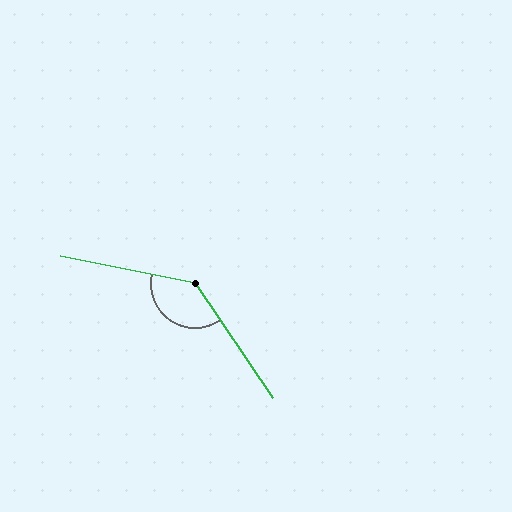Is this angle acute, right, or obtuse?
It is obtuse.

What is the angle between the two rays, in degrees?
Approximately 135 degrees.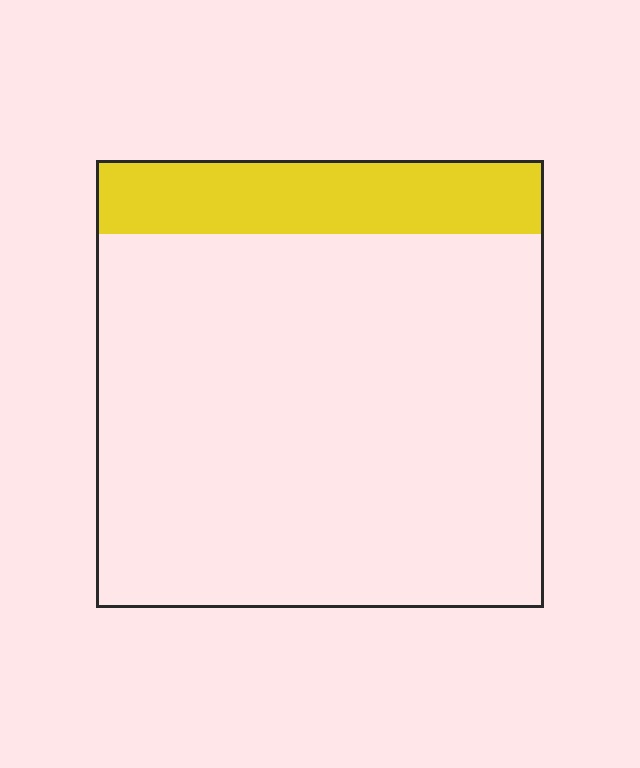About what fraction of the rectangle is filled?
About one sixth (1/6).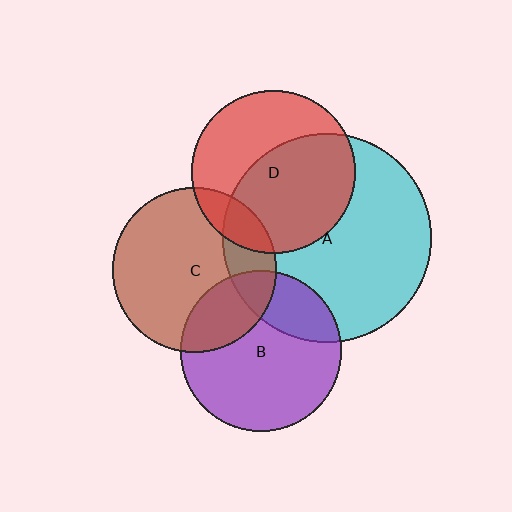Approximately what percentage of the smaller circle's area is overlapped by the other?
Approximately 25%.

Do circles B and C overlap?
Yes.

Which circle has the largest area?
Circle A (cyan).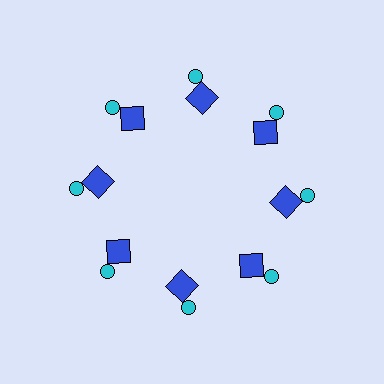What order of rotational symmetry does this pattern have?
This pattern has 8-fold rotational symmetry.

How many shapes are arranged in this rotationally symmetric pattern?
There are 16 shapes, arranged in 8 groups of 2.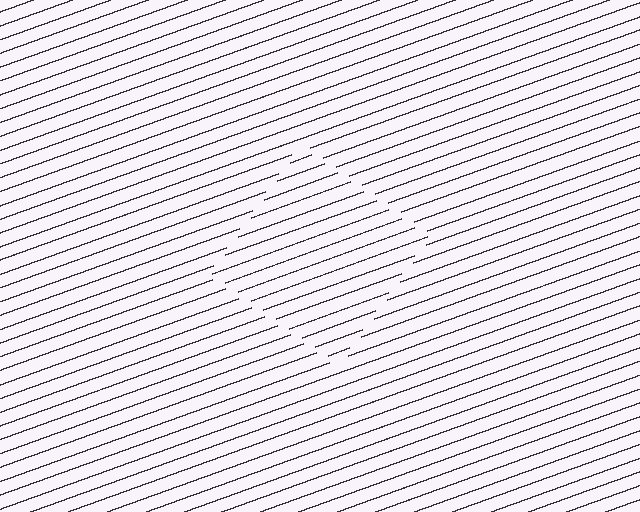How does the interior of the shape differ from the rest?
The interior of the shape contains the same grating, shifted by half a period — the contour is defined by the phase discontinuity where line-ends from the inner and outer gratings abut.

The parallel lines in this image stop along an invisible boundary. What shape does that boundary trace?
An illusory square. The interior of the shape contains the same grating, shifted by half a period — the contour is defined by the phase discontinuity where line-ends from the inner and outer gratings abut.